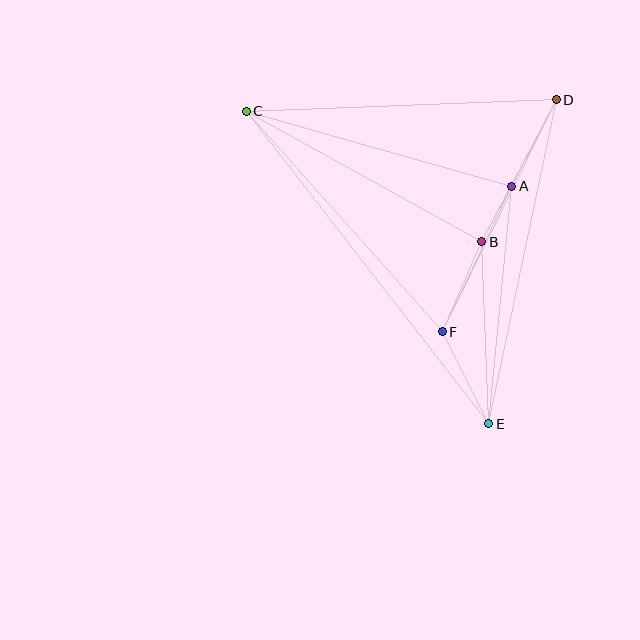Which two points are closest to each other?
Points A and B are closest to each other.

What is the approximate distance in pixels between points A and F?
The distance between A and F is approximately 161 pixels.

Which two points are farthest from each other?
Points C and E are farthest from each other.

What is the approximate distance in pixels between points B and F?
The distance between B and F is approximately 98 pixels.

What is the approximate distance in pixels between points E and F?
The distance between E and F is approximately 103 pixels.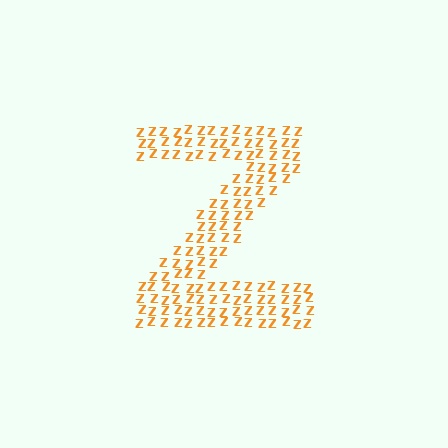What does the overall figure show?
The overall figure shows the letter Z.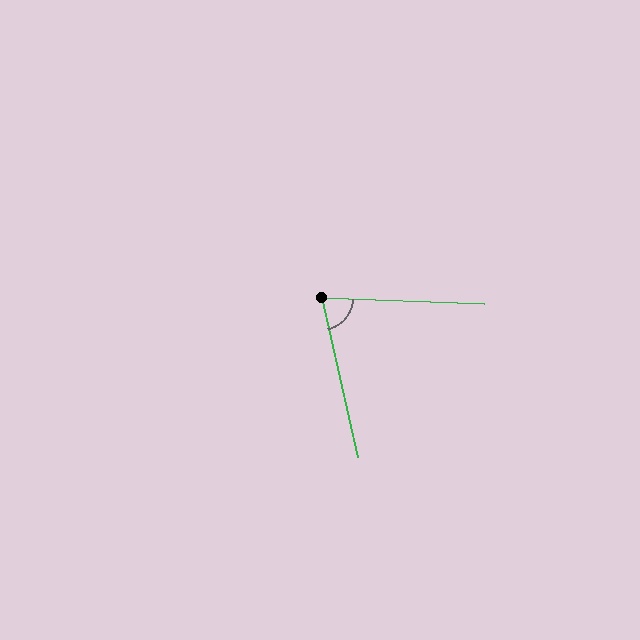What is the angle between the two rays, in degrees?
Approximately 75 degrees.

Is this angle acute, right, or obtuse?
It is acute.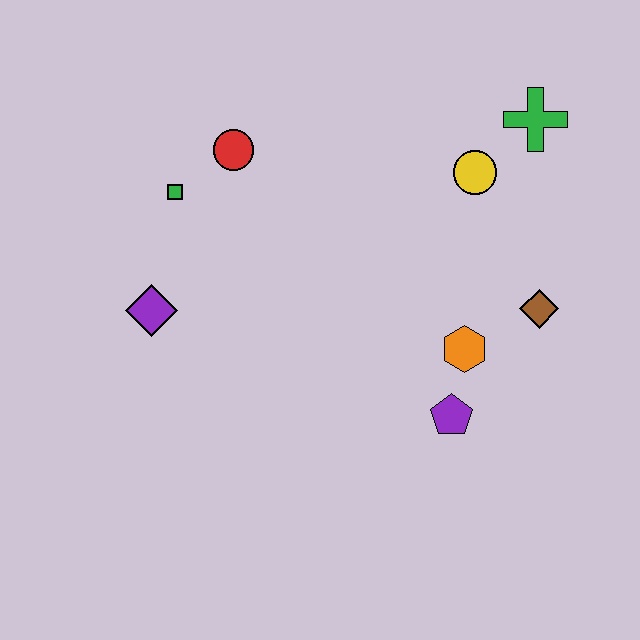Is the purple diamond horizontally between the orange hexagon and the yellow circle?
No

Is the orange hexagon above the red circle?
No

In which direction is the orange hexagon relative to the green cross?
The orange hexagon is below the green cross.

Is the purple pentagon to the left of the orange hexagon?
Yes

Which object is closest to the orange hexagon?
The purple pentagon is closest to the orange hexagon.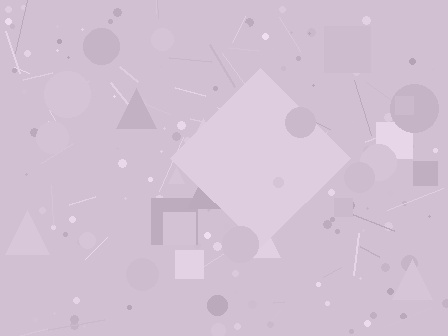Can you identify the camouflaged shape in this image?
The camouflaged shape is a diamond.